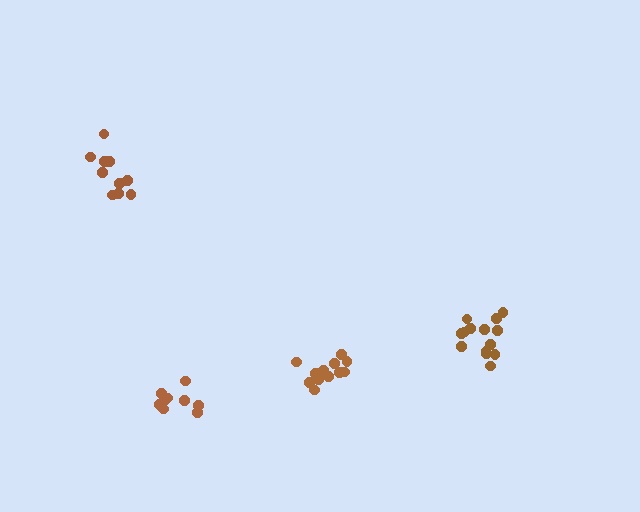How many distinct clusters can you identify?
There are 4 distinct clusters.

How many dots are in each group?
Group 1: 14 dots, Group 2: 10 dots, Group 3: 9 dots, Group 4: 12 dots (45 total).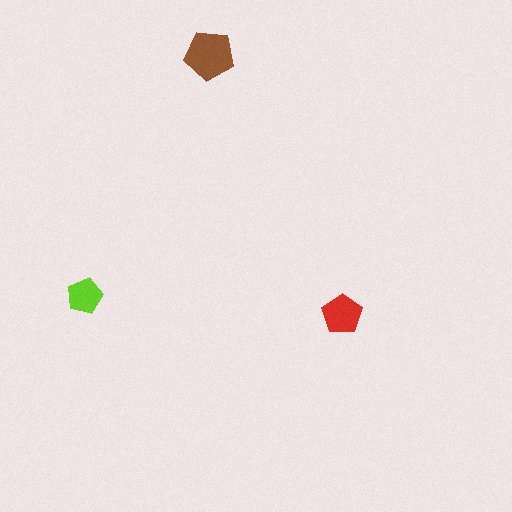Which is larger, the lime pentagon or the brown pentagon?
The brown one.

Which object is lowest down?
The red pentagon is bottommost.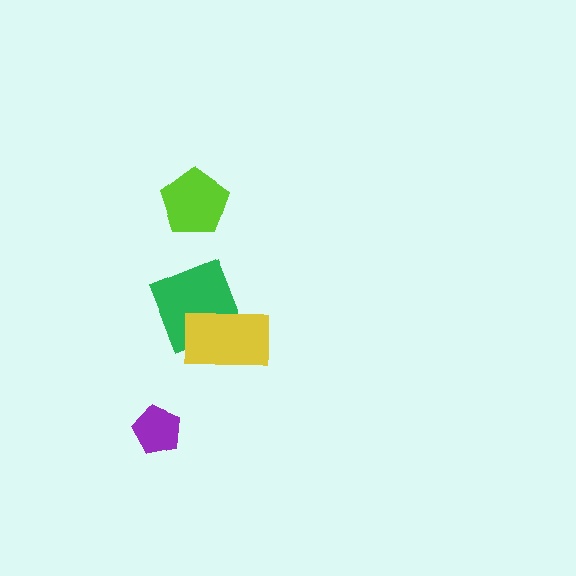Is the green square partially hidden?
Yes, it is partially covered by another shape.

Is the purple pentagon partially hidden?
No, no other shape covers it.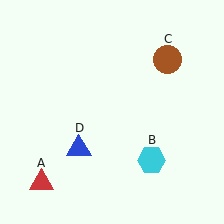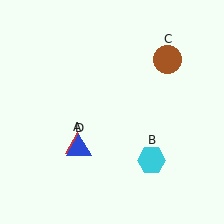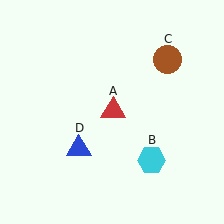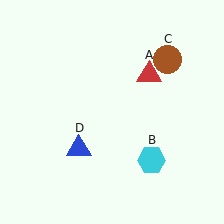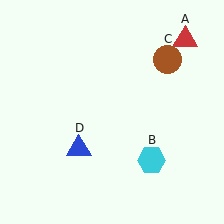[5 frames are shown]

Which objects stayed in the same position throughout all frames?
Cyan hexagon (object B) and brown circle (object C) and blue triangle (object D) remained stationary.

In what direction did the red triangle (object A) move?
The red triangle (object A) moved up and to the right.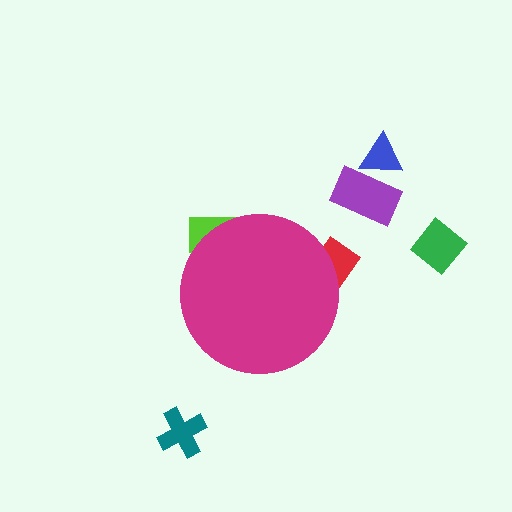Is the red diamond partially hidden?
Yes, the red diamond is partially hidden behind the magenta circle.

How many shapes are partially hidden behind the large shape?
2 shapes are partially hidden.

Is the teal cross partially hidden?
No, the teal cross is fully visible.